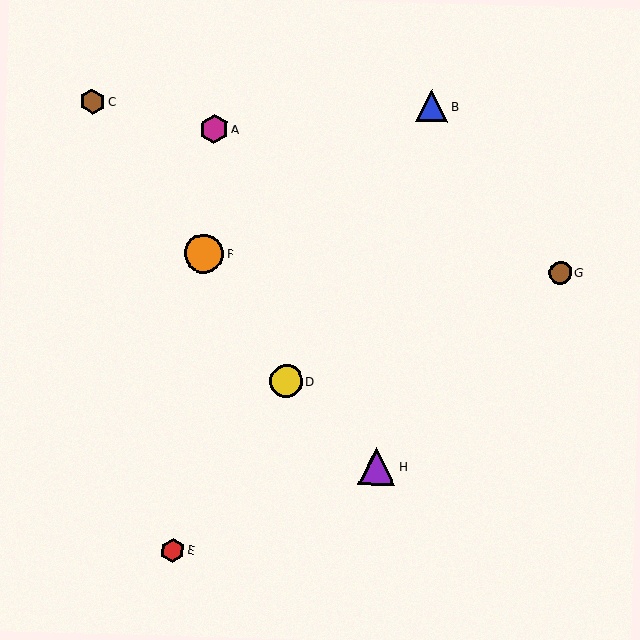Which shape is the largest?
The orange circle (labeled F) is the largest.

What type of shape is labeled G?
Shape G is a brown circle.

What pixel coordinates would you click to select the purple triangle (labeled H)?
Click at (377, 466) to select the purple triangle H.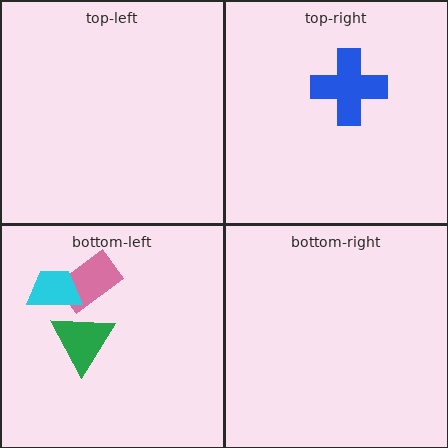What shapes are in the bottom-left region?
The pink rectangle, the cyan trapezoid, the green triangle.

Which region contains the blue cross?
The top-right region.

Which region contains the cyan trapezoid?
The bottom-left region.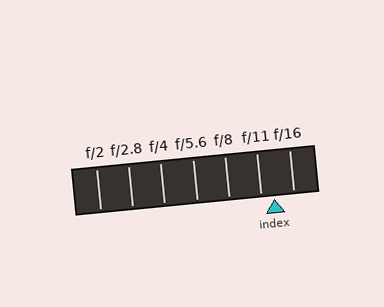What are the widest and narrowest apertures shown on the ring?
The widest aperture shown is f/2 and the narrowest is f/16.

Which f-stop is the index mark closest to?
The index mark is closest to f/11.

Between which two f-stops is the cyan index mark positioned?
The index mark is between f/11 and f/16.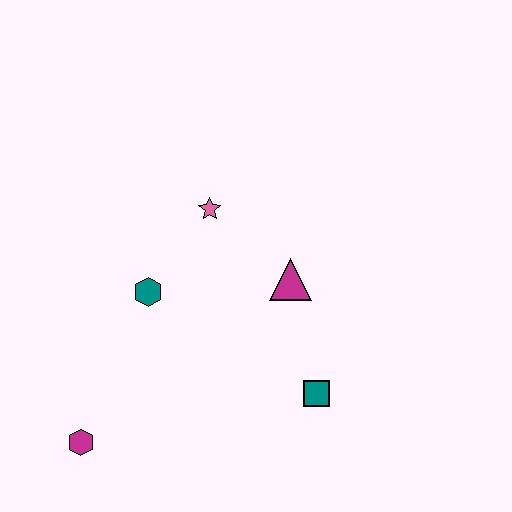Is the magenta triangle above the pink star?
No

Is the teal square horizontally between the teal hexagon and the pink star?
No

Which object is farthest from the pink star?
The magenta hexagon is farthest from the pink star.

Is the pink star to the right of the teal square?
No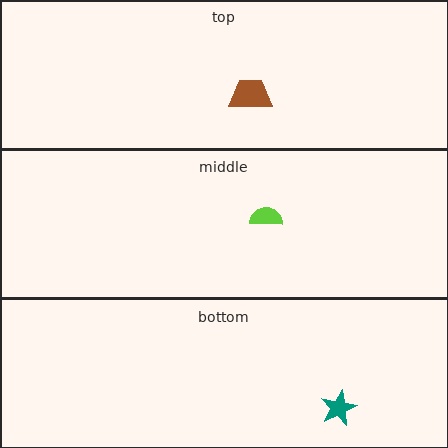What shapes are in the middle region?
The lime semicircle.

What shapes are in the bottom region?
The teal star.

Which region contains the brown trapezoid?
The top region.